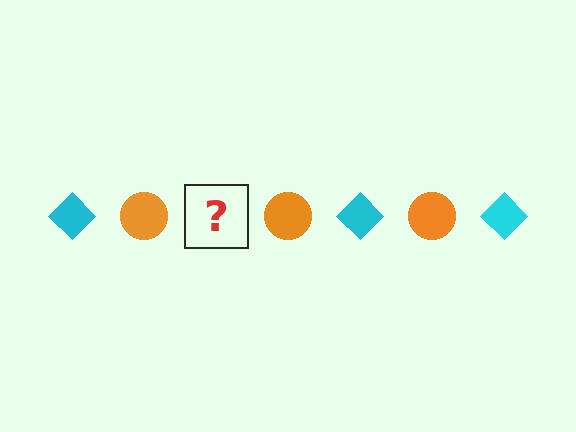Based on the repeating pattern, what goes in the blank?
The blank should be a cyan diamond.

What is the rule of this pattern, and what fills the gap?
The rule is that the pattern alternates between cyan diamond and orange circle. The gap should be filled with a cyan diamond.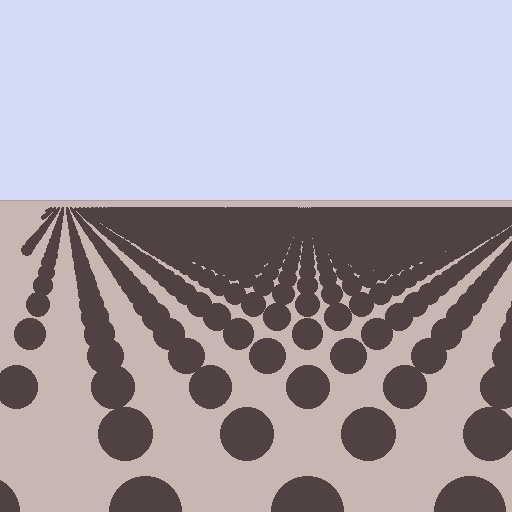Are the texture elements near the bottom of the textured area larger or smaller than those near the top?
Larger. Near the bottom, elements are closer to the viewer and appear at a bigger on-screen size.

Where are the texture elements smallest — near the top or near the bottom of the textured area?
Near the top.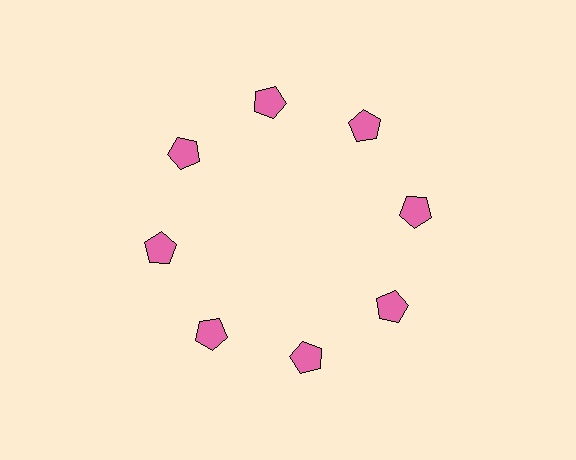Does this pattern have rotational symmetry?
Yes, this pattern has 8-fold rotational symmetry. It looks the same after rotating 45 degrees around the center.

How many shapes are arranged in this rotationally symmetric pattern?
There are 8 shapes, arranged in 8 groups of 1.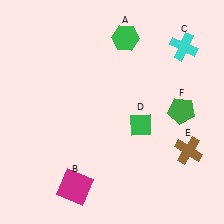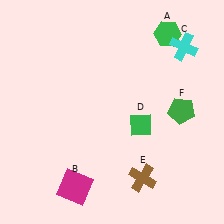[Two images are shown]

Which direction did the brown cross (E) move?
The brown cross (E) moved left.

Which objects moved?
The objects that moved are: the green hexagon (A), the brown cross (E).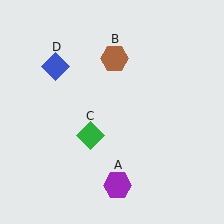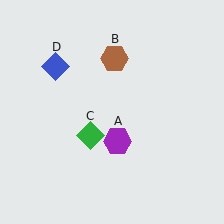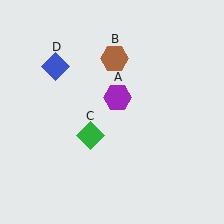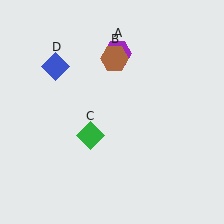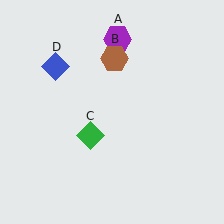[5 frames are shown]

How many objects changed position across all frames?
1 object changed position: purple hexagon (object A).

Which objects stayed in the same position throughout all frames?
Brown hexagon (object B) and green diamond (object C) and blue diamond (object D) remained stationary.